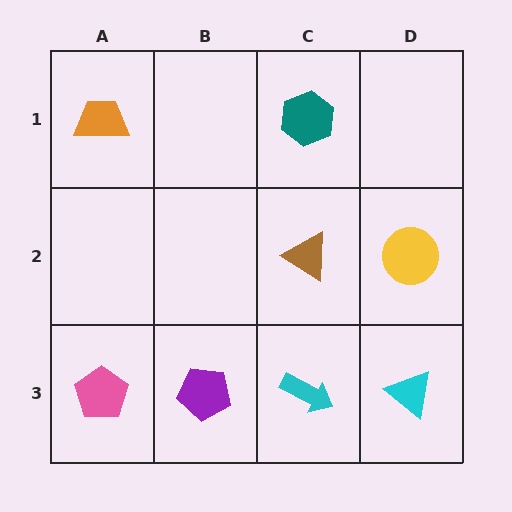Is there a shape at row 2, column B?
No, that cell is empty.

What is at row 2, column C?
A brown triangle.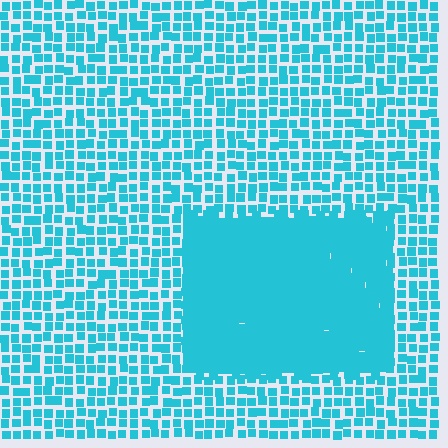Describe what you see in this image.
The image contains small cyan elements arranged at two different densities. A rectangle-shaped region is visible where the elements are more densely packed than the surrounding area.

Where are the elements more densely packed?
The elements are more densely packed inside the rectangle boundary.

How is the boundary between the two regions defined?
The boundary is defined by a change in element density (approximately 2.3x ratio). All elements are the same color, size, and shape.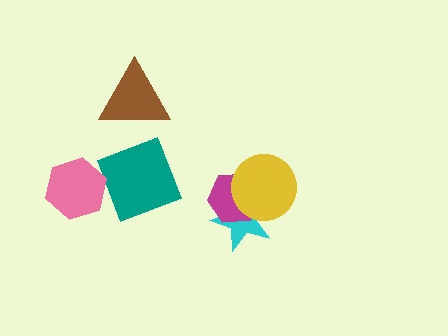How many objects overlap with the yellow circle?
2 objects overlap with the yellow circle.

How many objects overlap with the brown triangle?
0 objects overlap with the brown triangle.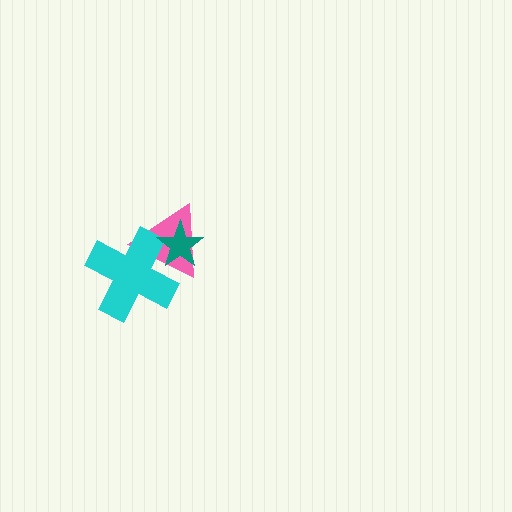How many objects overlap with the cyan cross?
2 objects overlap with the cyan cross.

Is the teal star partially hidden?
No, no other shape covers it.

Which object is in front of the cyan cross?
The teal star is in front of the cyan cross.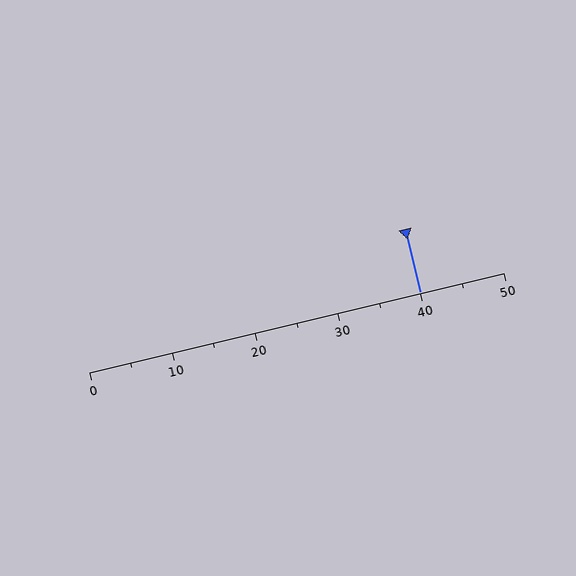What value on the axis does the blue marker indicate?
The marker indicates approximately 40.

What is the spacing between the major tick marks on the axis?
The major ticks are spaced 10 apart.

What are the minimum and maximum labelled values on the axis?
The axis runs from 0 to 50.